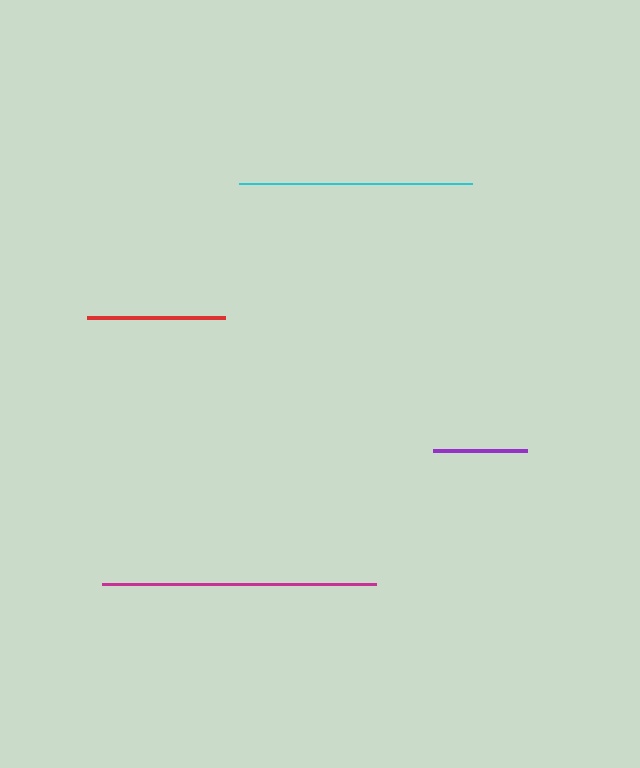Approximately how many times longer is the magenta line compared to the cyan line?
The magenta line is approximately 1.2 times the length of the cyan line.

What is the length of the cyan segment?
The cyan segment is approximately 233 pixels long.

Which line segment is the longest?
The magenta line is the longest at approximately 274 pixels.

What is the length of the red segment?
The red segment is approximately 138 pixels long.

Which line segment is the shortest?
The purple line is the shortest at approximately 93 pixels.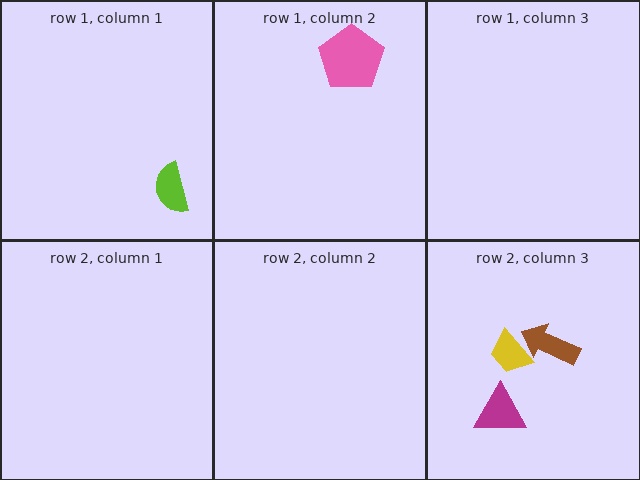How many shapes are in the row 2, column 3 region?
3.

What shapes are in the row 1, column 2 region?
The pink pentagon.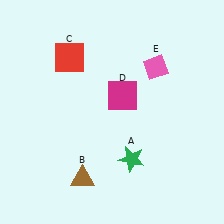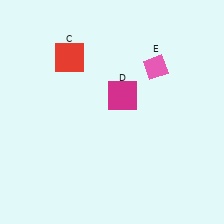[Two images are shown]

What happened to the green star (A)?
The green star (A) was removed in Image 2. It was in the bottom-right area of Image 1.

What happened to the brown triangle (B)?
The brown triangle (B) was removed in Image 2. It was in the bottom-left area of Image 1.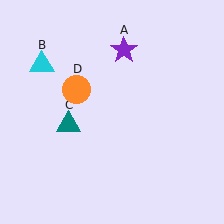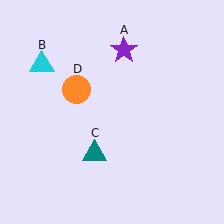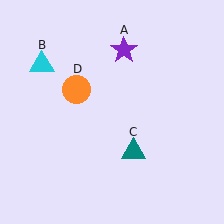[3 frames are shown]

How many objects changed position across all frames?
1 object changed position: teal triangle (object C).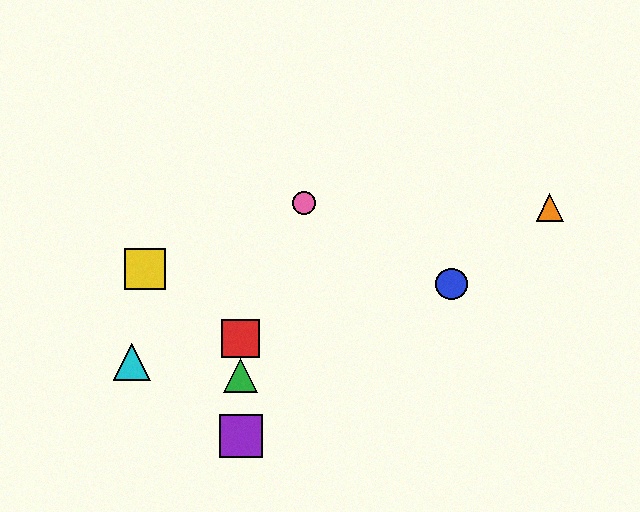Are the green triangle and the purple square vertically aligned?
Yes, both are at x≈241.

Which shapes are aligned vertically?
The red square, the green triangle, the purple square are aligned vertically.